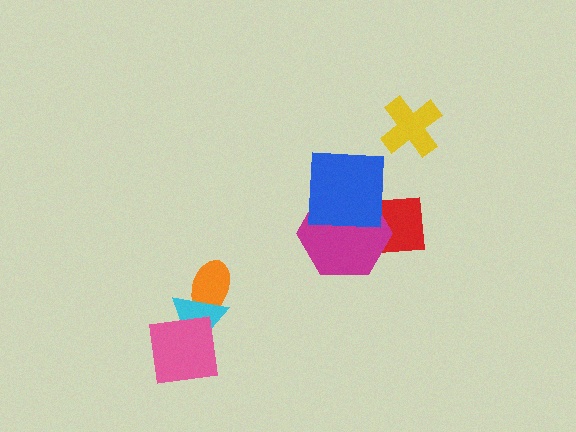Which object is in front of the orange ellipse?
The cyan triangle is in front of the orange ellipse.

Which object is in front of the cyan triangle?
The pink square is in front of the cyan triangle.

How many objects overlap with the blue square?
2 objects overlap with the blue square.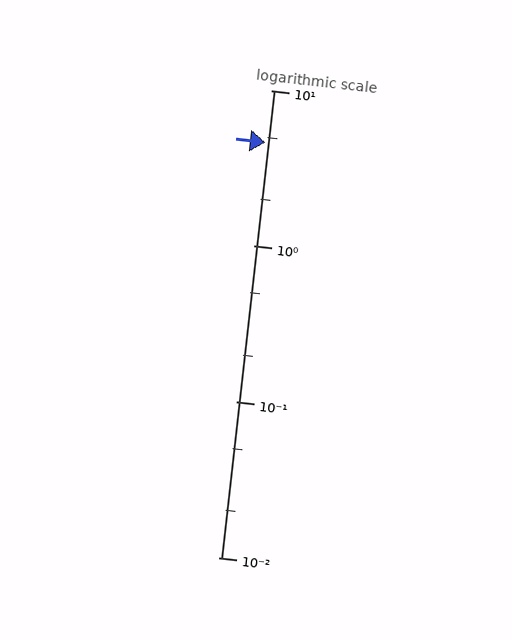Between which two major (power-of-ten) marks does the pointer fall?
The pointer is between 1 and 10.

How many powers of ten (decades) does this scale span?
The scale spans 3 decades, from 0.01 to 10.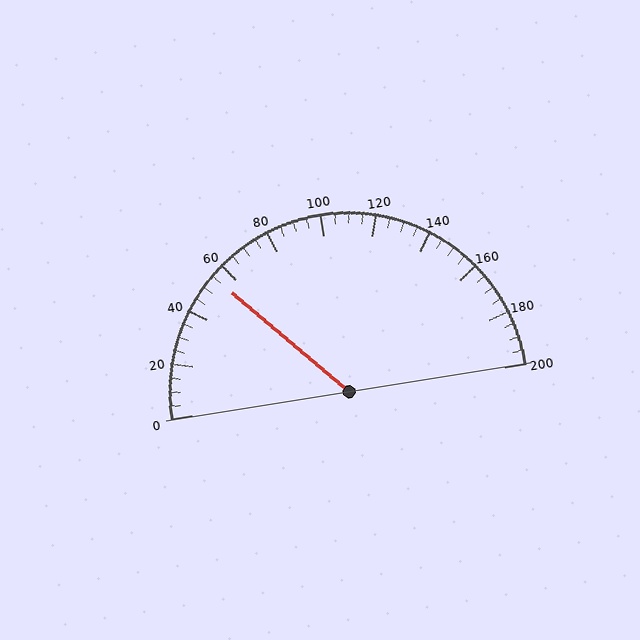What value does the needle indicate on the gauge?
The needle indicates approximately 55.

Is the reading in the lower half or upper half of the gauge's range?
The reading is in the lower half of the range (0 to 200).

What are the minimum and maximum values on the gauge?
The gauge ranges from 0 to 200.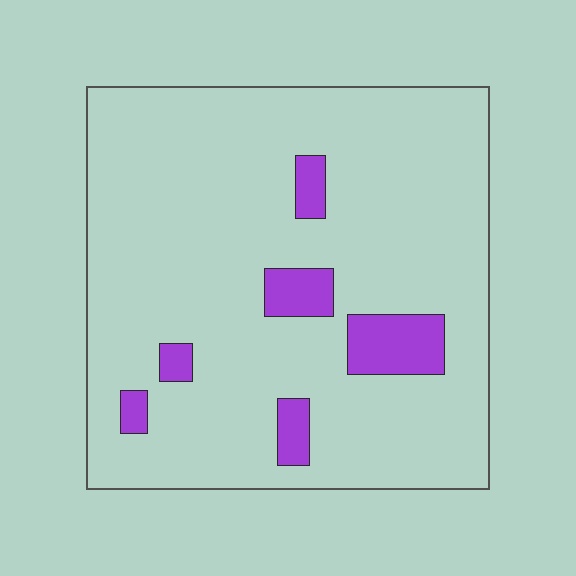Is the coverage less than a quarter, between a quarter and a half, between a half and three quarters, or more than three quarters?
Less than a quarter.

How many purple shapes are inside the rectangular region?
6.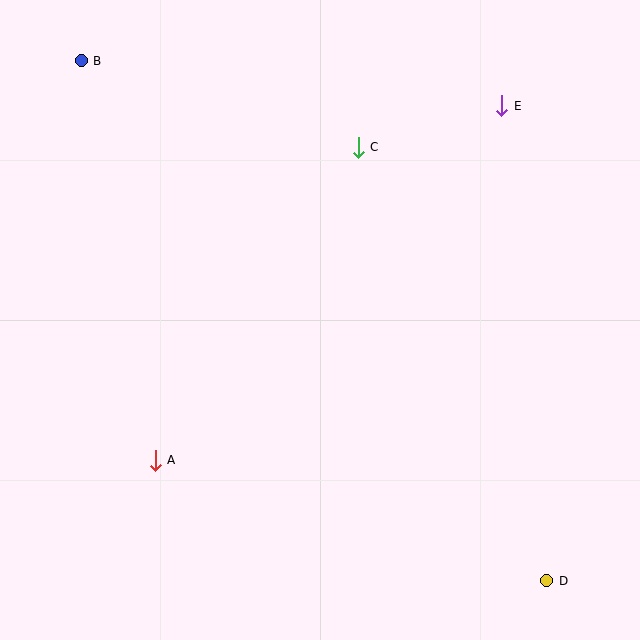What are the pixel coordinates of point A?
Point A is at (155, 460).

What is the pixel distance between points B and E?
The distance between B and E is 423 pixels.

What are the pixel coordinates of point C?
Point C is at (358, 147).